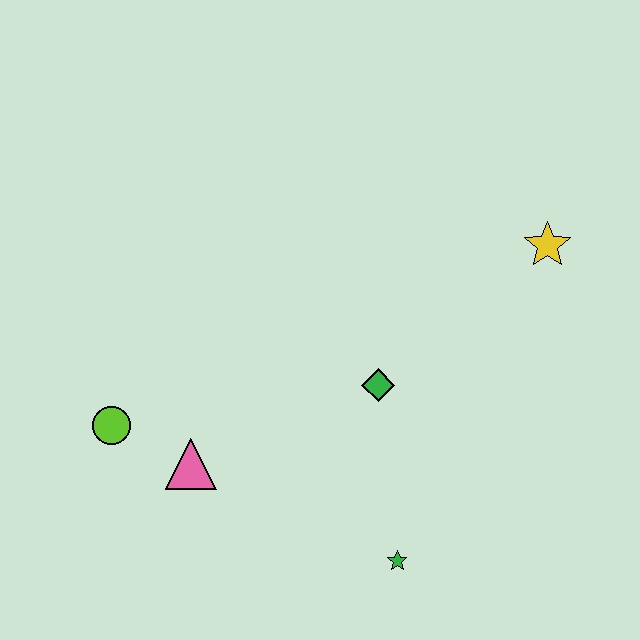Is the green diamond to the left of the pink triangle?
No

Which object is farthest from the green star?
The yellow star is farthest from the green star.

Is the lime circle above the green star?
Yes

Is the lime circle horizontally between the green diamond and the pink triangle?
No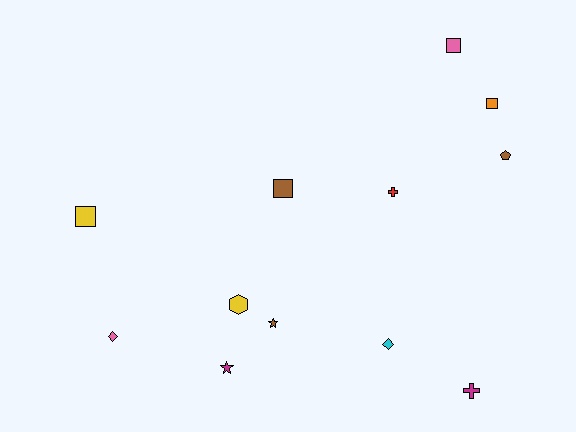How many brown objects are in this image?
There are 3 brown objects.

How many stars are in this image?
There are 2 stars.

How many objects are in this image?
There are 12 objects.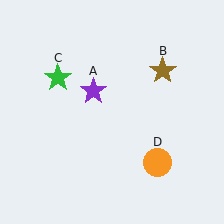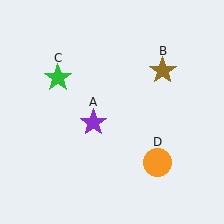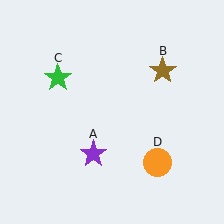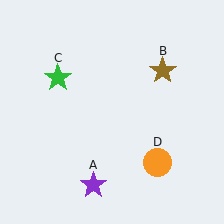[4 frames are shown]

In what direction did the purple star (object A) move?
The purple star (object A) moved down.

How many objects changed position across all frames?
1 object changed position: purple star (object A).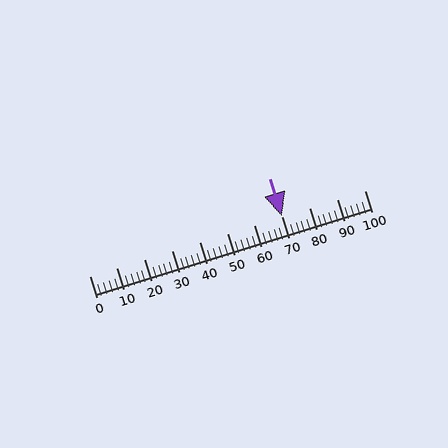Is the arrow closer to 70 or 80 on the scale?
The arrow is closer to 70.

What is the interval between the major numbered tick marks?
The major tick marks are spaced 10 units apart.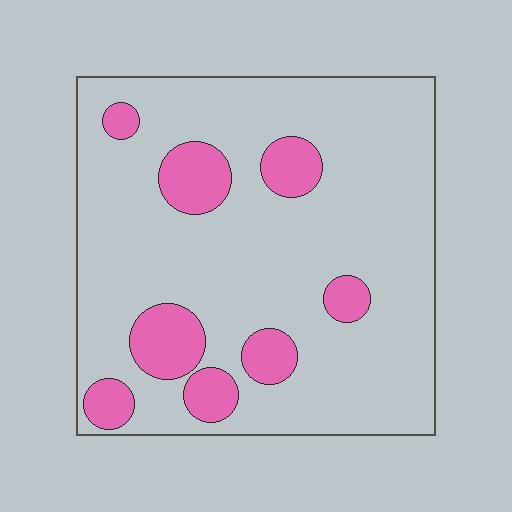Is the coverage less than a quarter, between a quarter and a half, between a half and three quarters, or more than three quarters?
Less than a quarter.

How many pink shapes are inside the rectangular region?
8.